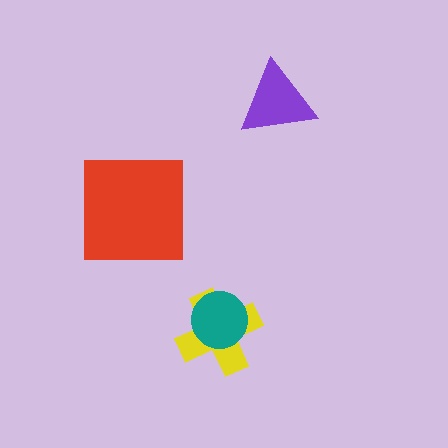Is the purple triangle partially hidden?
No, no other shape covers it.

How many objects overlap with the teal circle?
1 object overlaps with the teal circle.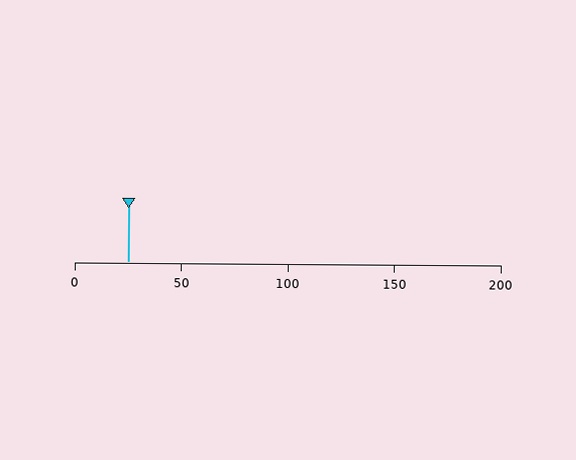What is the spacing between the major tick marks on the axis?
The major ticks are spaced 50 apart.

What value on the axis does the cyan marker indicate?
The marker indicates approximately 25.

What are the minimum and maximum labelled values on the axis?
The axis runs from 0 to 200.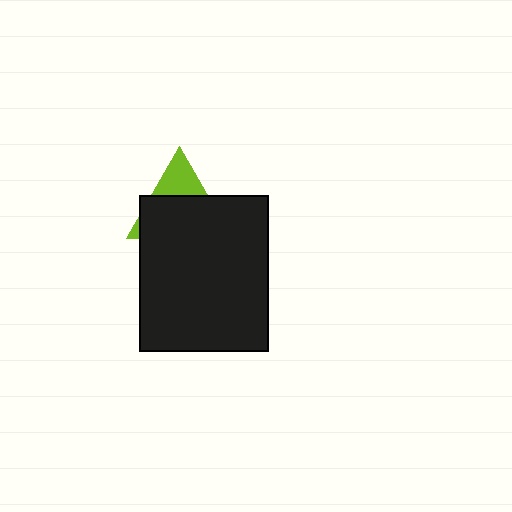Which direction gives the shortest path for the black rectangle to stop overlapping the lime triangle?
Moving down gives the shortest separation.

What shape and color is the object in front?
The object in front is a black rectangle.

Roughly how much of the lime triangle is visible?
A small part of it is visible (roughly 31%).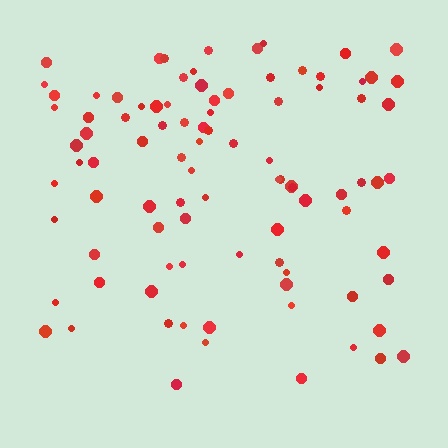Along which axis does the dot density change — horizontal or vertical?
Vertical.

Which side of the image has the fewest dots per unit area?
The bottom.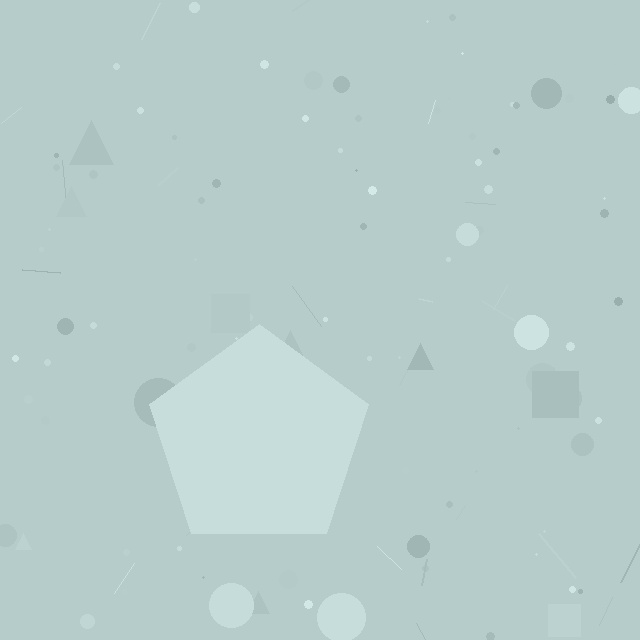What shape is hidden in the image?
A pentagon is hidden in the image.